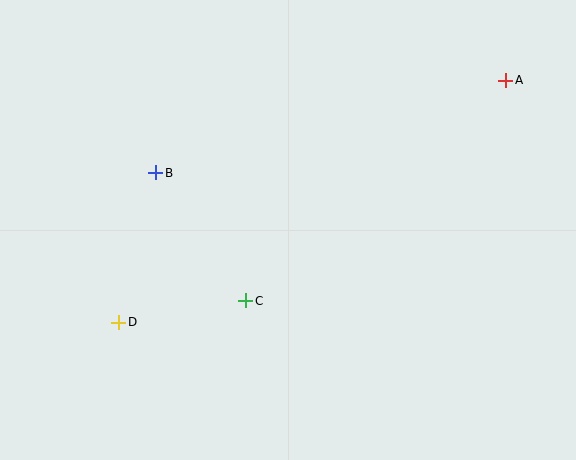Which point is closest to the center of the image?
Point C at (246, 301) is closest to the center.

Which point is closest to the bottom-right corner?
Point C is closest to the bottom-right corner.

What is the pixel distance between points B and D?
The distance between B and D is 154 pixels.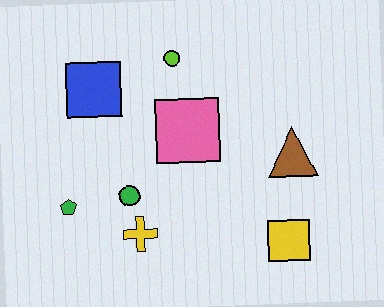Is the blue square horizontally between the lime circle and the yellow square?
No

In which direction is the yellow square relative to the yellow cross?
The yellow square is to the right of the yellow cross.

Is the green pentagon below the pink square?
Yes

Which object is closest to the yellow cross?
The green circle is closest to the yellow cross.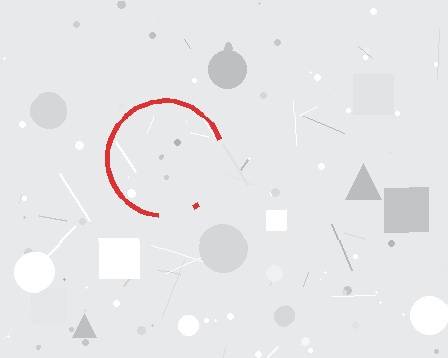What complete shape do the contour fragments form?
The contour fragments form a circle.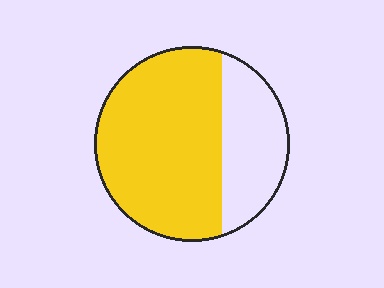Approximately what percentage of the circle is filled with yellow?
Approximately 70%.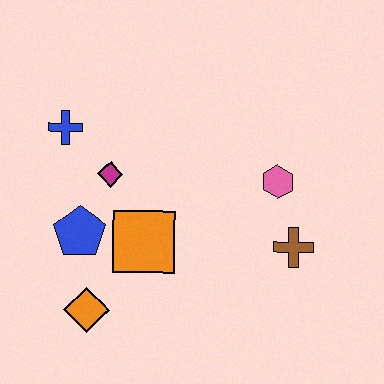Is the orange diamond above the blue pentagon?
No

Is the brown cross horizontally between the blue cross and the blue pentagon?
No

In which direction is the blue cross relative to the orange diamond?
The blue cross is above the orange diamond.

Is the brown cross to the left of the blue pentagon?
No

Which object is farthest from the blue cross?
The brown cross is farthest from the blue cross.